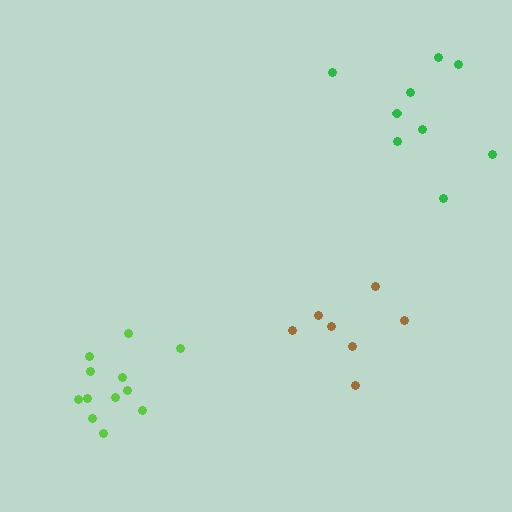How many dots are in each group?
Group 1: 7 dots, Group 2: 9 dots, Group 3: 12 dots (28 total).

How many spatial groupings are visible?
There are 3 spatial groupings.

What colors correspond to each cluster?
The clusters are colored: brown, green, lime.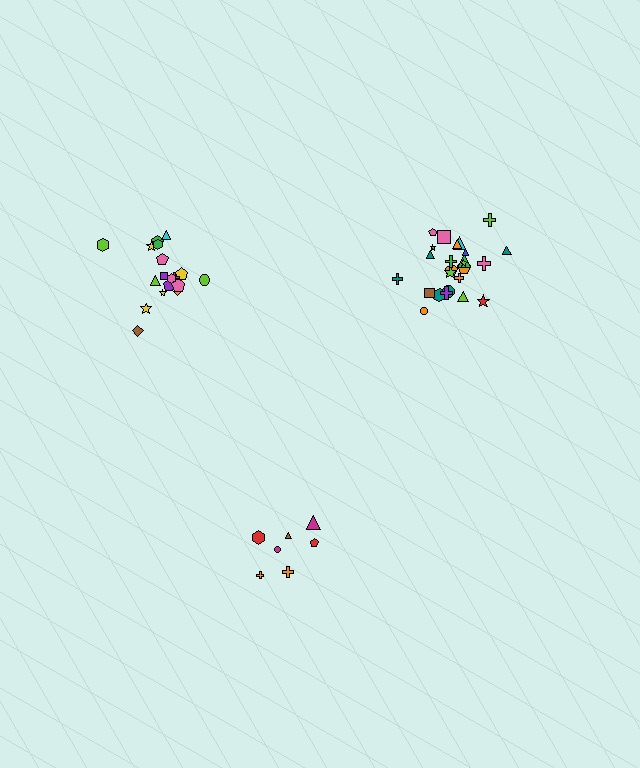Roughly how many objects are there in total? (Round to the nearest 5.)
Roughly 50 objects in total.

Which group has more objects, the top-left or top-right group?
The top-right group.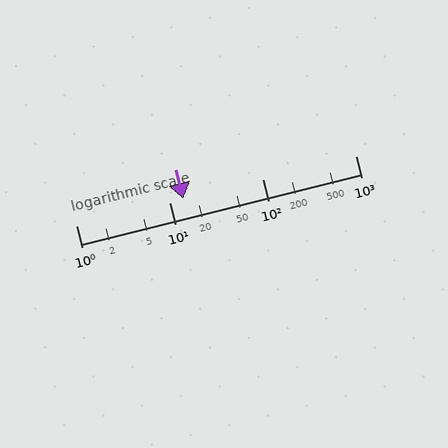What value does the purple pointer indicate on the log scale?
The pointer indicates approximately 14.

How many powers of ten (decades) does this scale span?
The scale spans 3 decades, from 1 to 1000.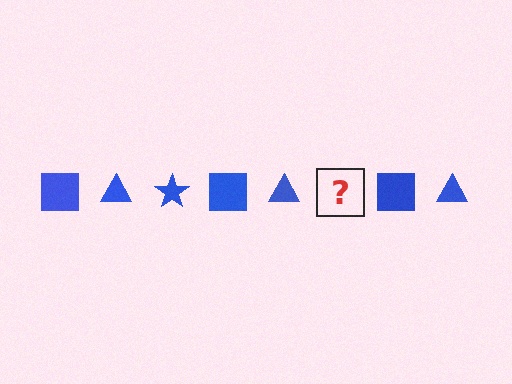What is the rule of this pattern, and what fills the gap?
The rule is that the pattern cycles through square, triangle, star shapes in blue. The gap should be filled with a blue star.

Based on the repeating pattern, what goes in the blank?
The blank should be a blue star.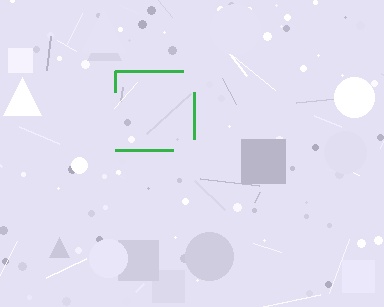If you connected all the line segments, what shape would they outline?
They would outline a square.